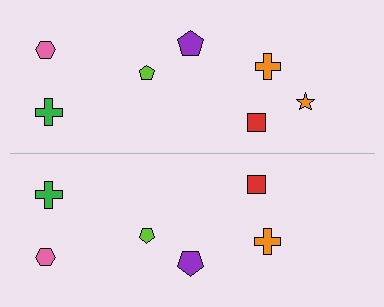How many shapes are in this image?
There are 13 shapes in this image.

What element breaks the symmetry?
A orange star is missing from the bottom side.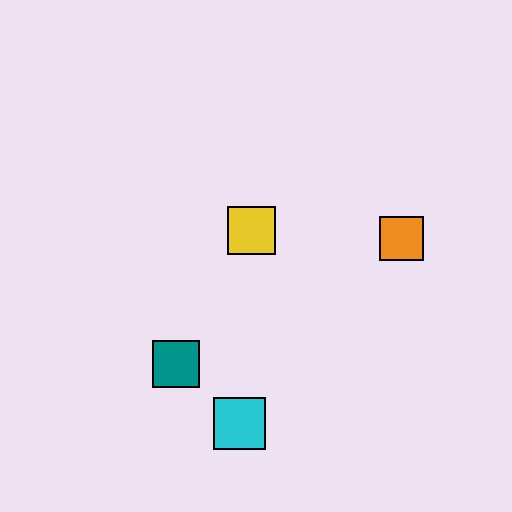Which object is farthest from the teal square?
The orange square is farthest from the teal square.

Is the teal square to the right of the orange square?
No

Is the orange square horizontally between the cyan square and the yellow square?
No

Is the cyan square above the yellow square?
No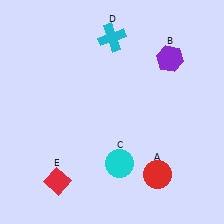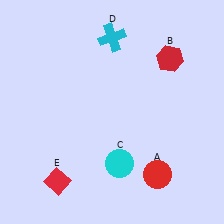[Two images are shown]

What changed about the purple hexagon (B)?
In Image 1, B is purple. In Image 2, it changed to red.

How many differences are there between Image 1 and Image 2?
There is 1 difference between the two images.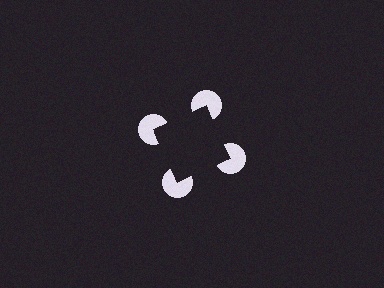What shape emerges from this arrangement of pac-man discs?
An illusory square — its edges are inferred from the aligned wedge cuts in the pac-man discs, not physically drawn.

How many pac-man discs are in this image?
There are 4 — one at each vertex of the illusory square.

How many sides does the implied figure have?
4 sides.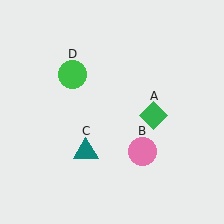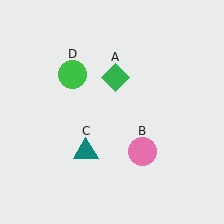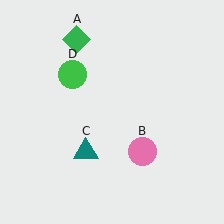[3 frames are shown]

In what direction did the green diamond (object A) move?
The green diamond (object A) moved up and to the left.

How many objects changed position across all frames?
1 object changed position: green diamond (object A).